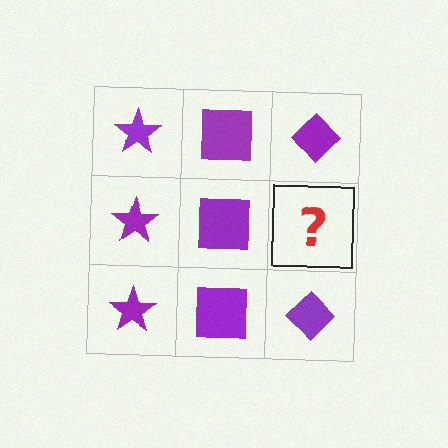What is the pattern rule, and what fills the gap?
The rule is that each column has a consistent shape. The gap should be filled with a purple diamond.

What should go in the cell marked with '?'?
The missing cell should contain a purple diamond.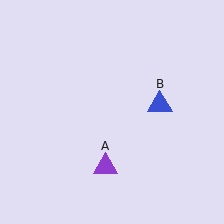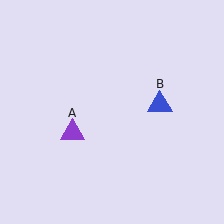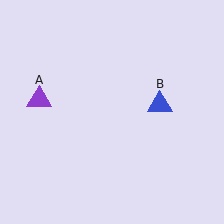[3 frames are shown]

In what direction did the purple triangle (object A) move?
The purple triangle (object A) moved up and to the left.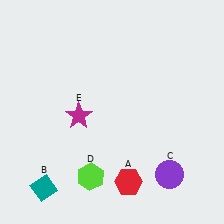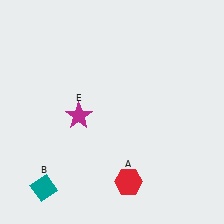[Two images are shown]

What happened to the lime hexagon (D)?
The lime hexagon (D) was removed in Image 2. It was in the bottom-left area of Image 1.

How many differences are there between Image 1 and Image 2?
There are 2 differences between the two images.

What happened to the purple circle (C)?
The purple circle (C) was removed in Image 2. It was in the bottom-right area of Image 1.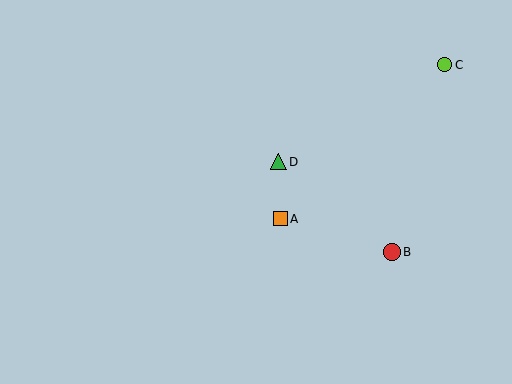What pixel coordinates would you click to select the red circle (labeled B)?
Click at (392, 252) to select the red circle B.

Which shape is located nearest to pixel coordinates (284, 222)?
The orange square (labeled A) at (280, 219) is nearest to that location.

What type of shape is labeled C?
Shape C is a lime circle.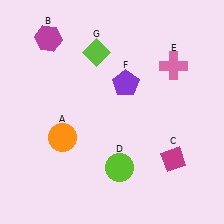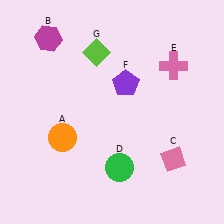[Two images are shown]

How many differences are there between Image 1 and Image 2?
There are 2 differences between the two images.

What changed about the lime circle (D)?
In Image 1, D is lime. In Image 2, it changed to green.